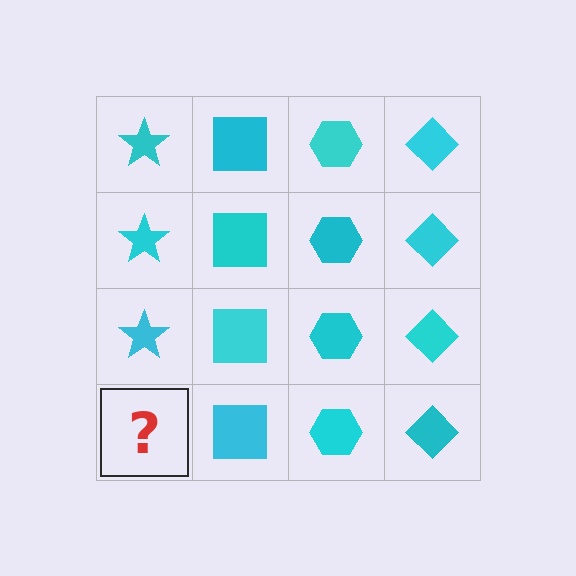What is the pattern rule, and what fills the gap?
The rule is that each column has a consistent shape. The gap should be filled with a cyan star.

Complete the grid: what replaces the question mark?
The question mark should be replaced with a cyan star.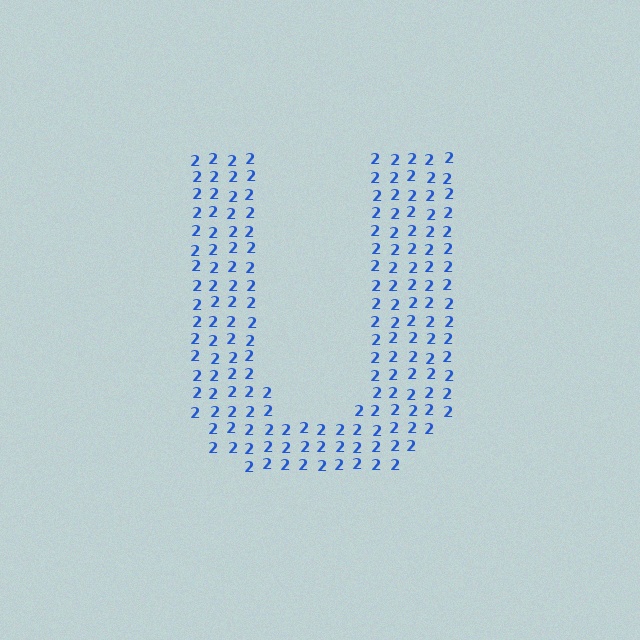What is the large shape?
The large shape is the letter U.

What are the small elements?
The small elements are digit 2's.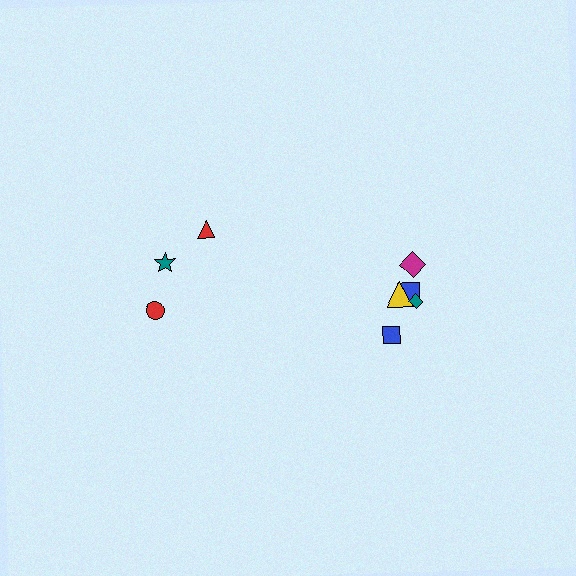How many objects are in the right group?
There are 5 objects.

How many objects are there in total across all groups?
There are 8 objects.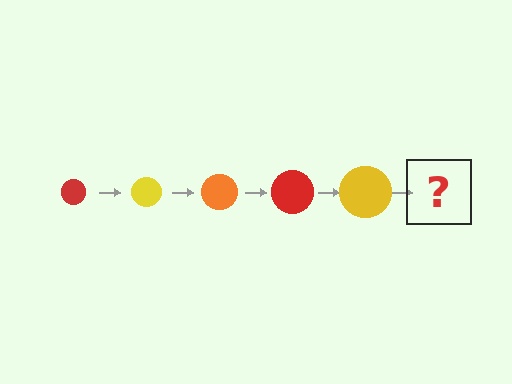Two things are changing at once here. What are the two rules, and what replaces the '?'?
The two rules are that the circle grows larger each step and the color cycles through red, yellow, and orange. The '?' should be an orange circle, larger than the previous one.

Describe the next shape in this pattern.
It should be an orange circle, larger than the previous one.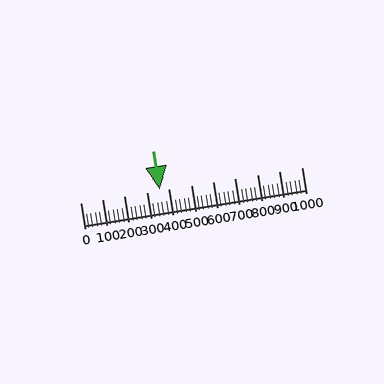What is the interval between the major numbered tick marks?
The major tick marks are spaced 100 units apart.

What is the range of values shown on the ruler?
The ruler shows values from 0 to 1000.